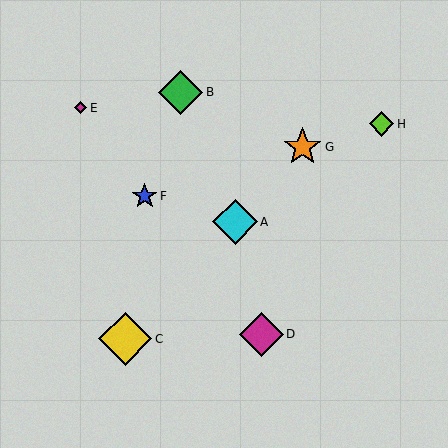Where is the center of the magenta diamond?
The center of the magenta diamond is at (261, 334).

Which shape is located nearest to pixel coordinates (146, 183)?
The blue star (labeled F) at (145, 196) is nearest to that location.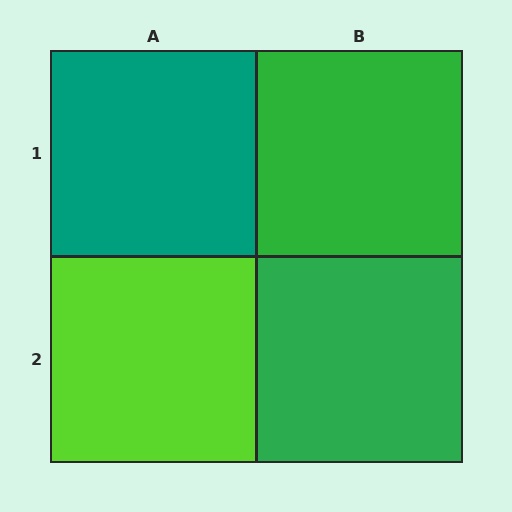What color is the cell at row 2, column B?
Green.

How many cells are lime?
1 cell is lime.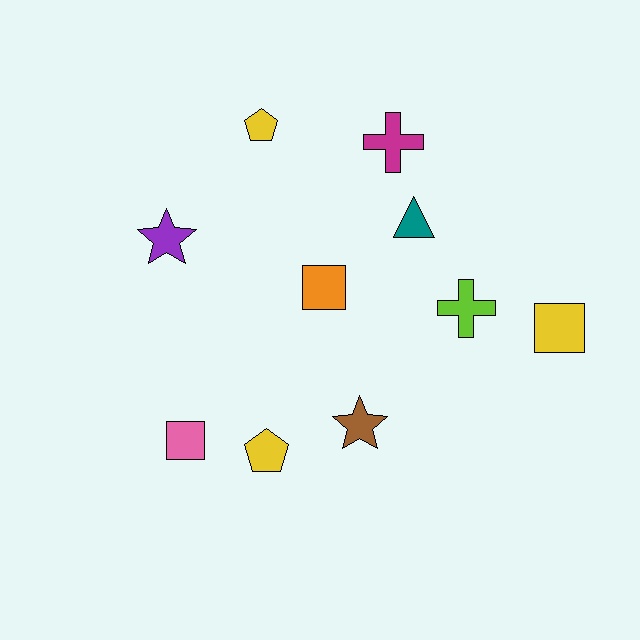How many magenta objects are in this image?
There is 1 magenta object.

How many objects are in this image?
There are 10 objects.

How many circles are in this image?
There are no circles.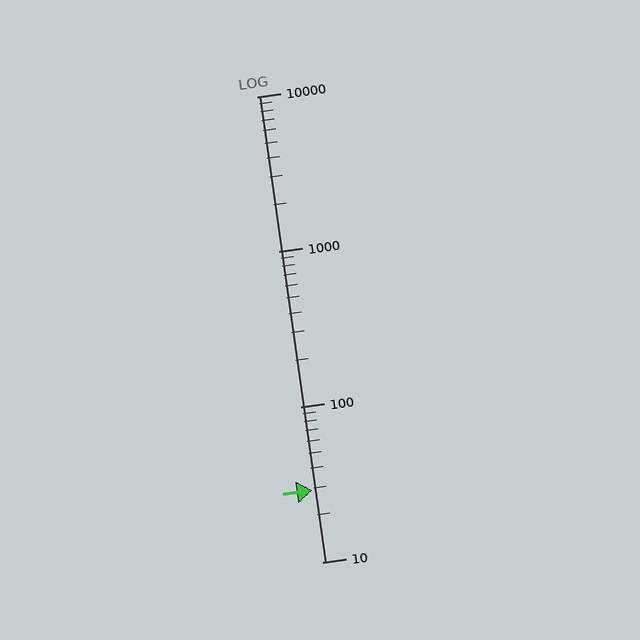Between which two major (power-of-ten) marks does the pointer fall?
The pointer is between 10 and 100.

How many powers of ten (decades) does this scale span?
The scale spans 3 decades, from 10 to 10000.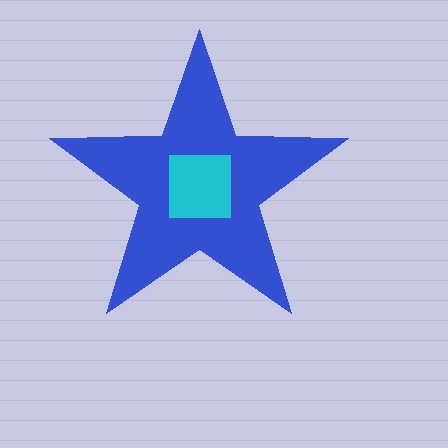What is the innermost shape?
The cyan square.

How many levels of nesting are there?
2.